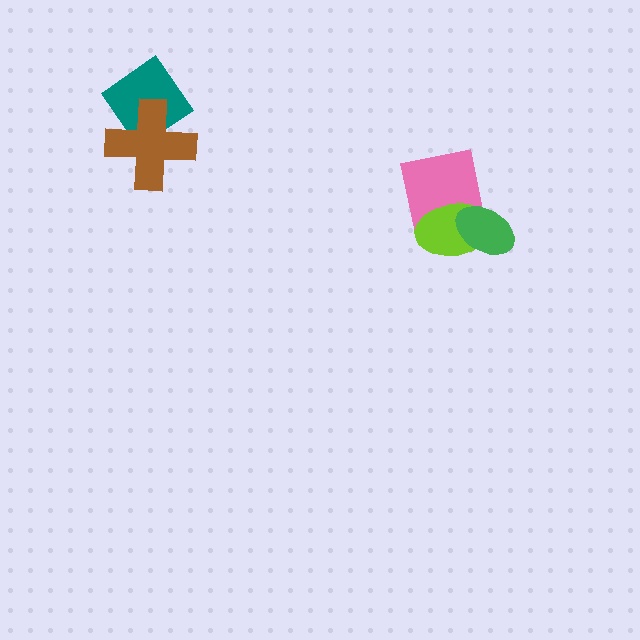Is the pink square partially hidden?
Yes, it is partially covered by another shape.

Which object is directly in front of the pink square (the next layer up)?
The lime ellipse is directly in front of the pink square.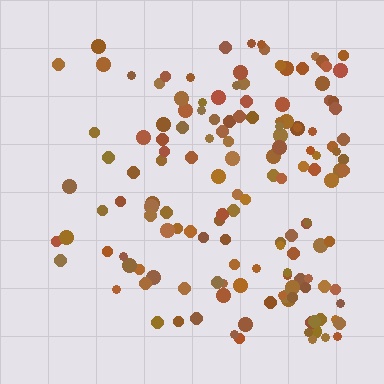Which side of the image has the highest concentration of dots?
The right.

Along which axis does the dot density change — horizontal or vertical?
Horizontal.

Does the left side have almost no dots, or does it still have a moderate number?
Still a moderate number, just noticeably fewer than the right.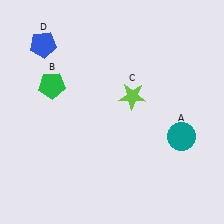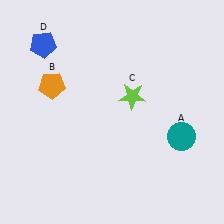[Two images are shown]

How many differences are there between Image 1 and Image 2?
There is 1 difference between the two images.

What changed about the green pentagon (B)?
In Image 1, B is green. In Image 2, it changed to orange.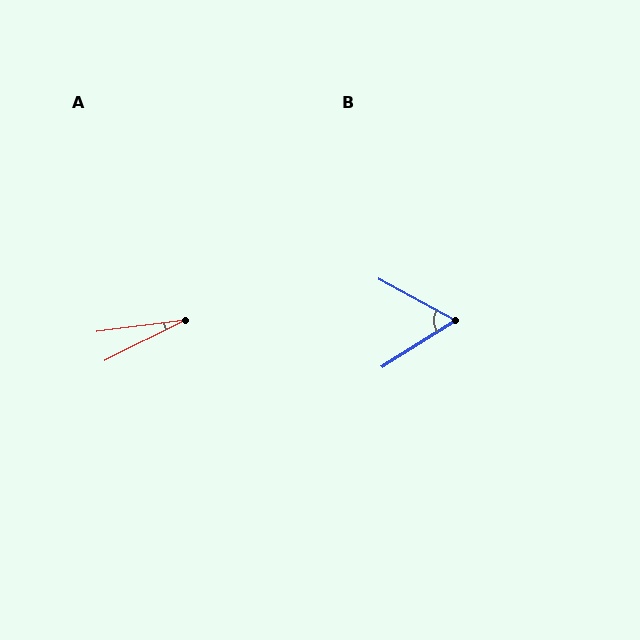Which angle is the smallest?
A, at approximately 19 degrees.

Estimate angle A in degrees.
Approximately 19 degrees.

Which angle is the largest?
B, at approximately 60 degrees.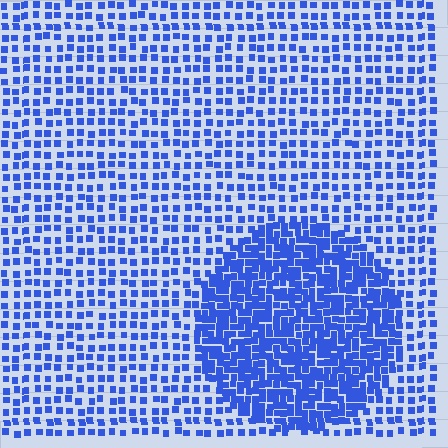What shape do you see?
I see a circle.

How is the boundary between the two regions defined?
The boundary is defined by a change in element density (approximately 2.2x ratio). All elements are the same color, size, and shape.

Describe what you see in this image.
The image contains small blue elements arranged at two different densities. A circle-shaped region is visible where the elements are more densely packed than the surrounding area.